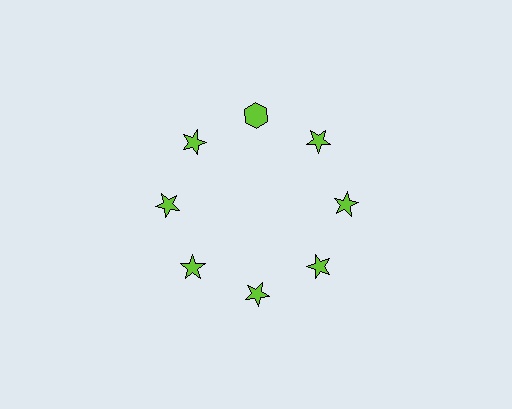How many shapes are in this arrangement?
There are 8 shapes arranged in a ring pattern.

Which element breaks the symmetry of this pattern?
The lime hexagon at roughly the 12 o'clock position breaks the symmetry. All other shapes are lime stars.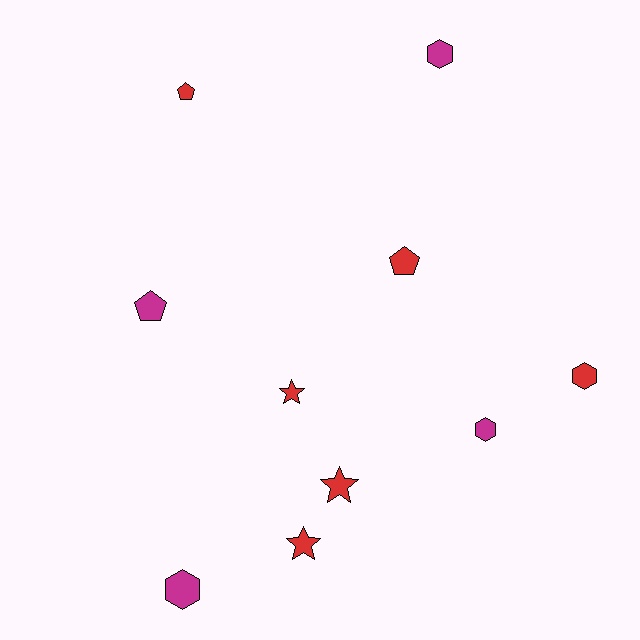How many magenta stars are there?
There are no magenta stars.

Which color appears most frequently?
Red, with 6 objects.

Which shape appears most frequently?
Hexagon, with 4 objects.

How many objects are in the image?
There are 10 objects.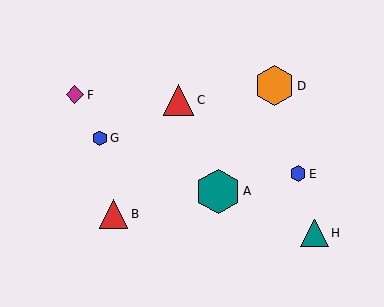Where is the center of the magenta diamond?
The center of the magenta diamond is at (75, 95).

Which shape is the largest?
The teal hexagon (labeled A) is the largest.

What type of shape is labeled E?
Shape E is a blue hexagon.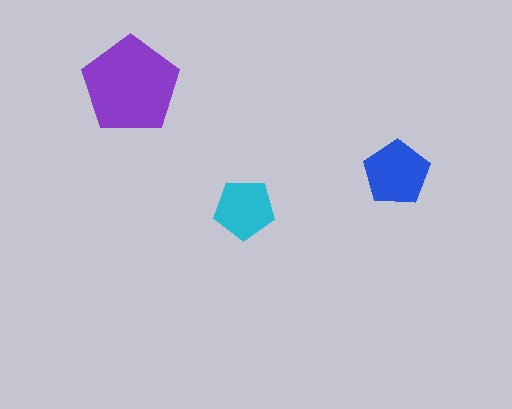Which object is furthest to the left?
The purple pentagon is leftmost.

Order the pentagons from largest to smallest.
the purple one, the blue one, the cyan one.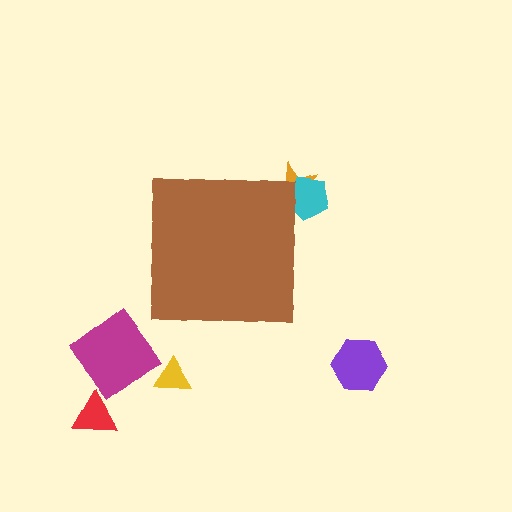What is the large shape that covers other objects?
A brown square.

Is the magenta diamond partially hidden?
No, the magenta diamond is fully visible.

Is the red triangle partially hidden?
No, the red triangle is fully visible.